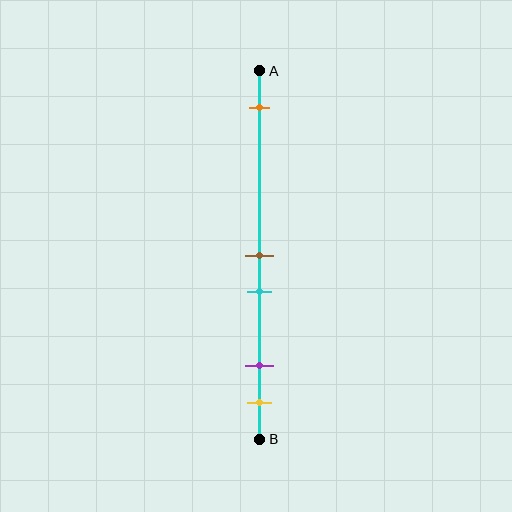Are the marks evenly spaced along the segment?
No, the marks are not evenly spaced.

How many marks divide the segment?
There are 5 marks dividing the segment.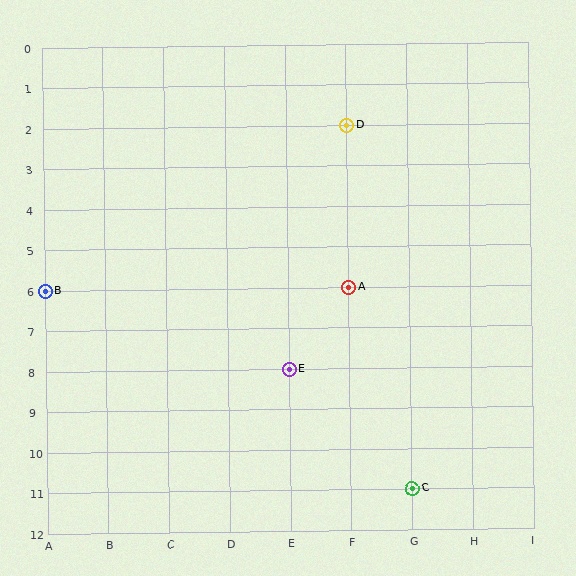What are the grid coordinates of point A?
Point A is at grid coordinates (F, 6).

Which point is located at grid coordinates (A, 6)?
Point B is at (A, 6).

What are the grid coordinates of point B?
Point B is at grid coordinates (A, 6).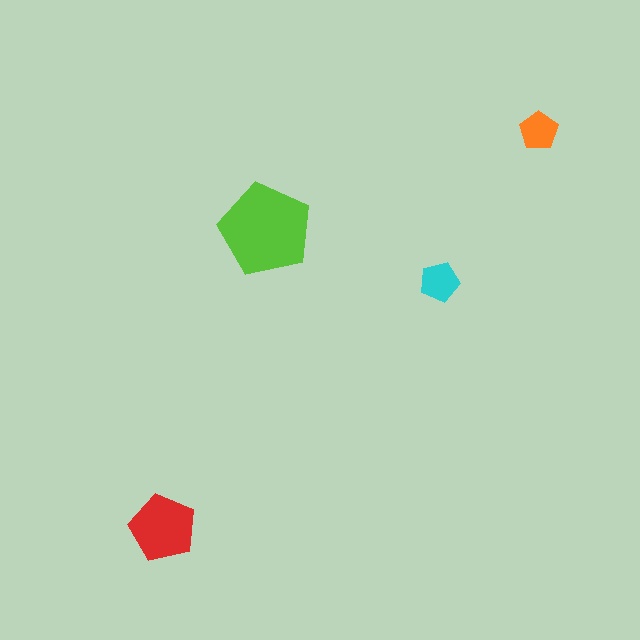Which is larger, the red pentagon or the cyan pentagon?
The red one.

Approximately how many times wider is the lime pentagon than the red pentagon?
About 1.5 times wider.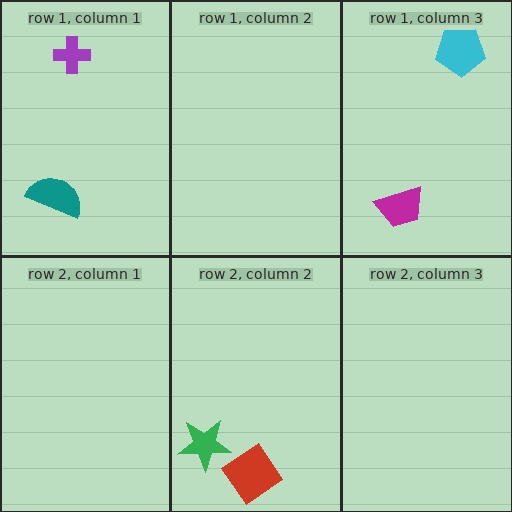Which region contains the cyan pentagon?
The row 1, column 3 region.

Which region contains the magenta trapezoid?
The row 1, column 3 region.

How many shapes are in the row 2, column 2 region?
2.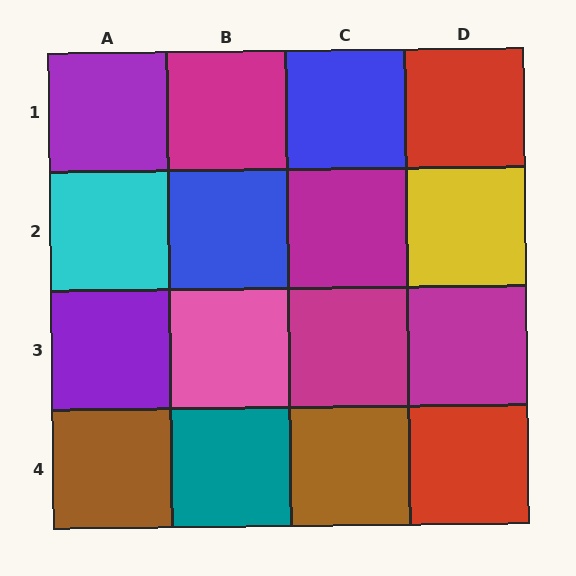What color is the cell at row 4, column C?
Brown.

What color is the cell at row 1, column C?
Blue.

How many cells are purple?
2 cells are purple.